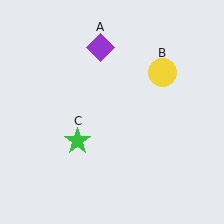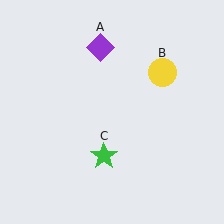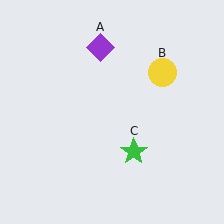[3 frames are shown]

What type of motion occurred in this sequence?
The green star (object C) rotated counterclockwise around the center of the scene.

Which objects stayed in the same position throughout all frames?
Purple diamond (object A) and yellow circle (object B) remained stationary.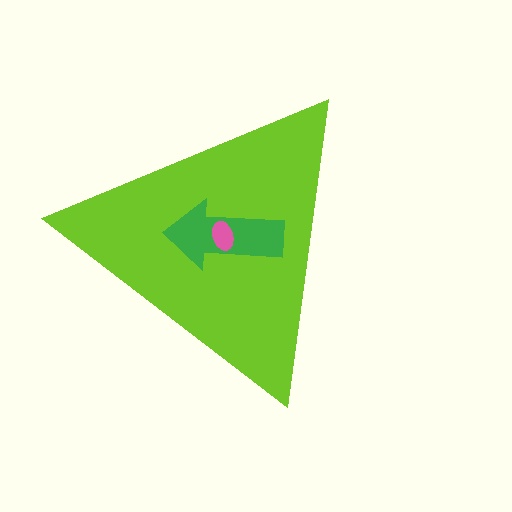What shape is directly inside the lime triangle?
The green arrow.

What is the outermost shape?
The lime triangle.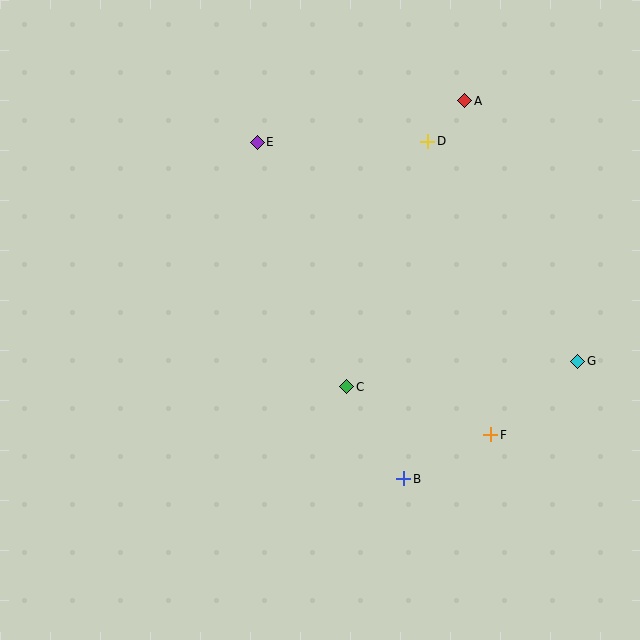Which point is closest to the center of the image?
Point C at (347, 387) is closest to the center.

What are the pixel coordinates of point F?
Point F is at (491, 435).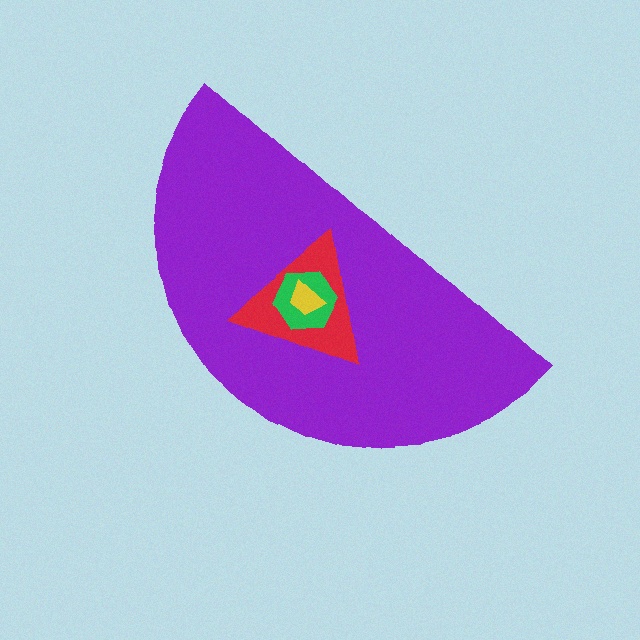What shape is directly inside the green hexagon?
The yellow trapezoid.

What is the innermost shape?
The yellow trapezoid.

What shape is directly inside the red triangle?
The green hexagon.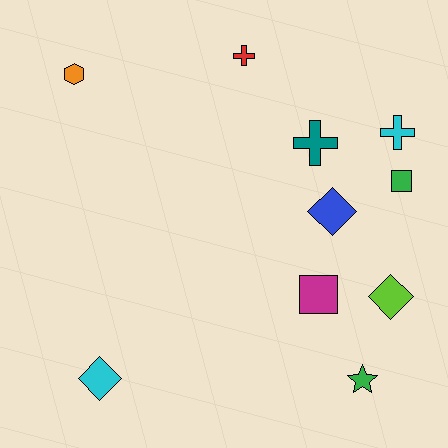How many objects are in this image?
There are 10 objects.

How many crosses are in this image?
There are 3 crosses.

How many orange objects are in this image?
There is 1 orange object.